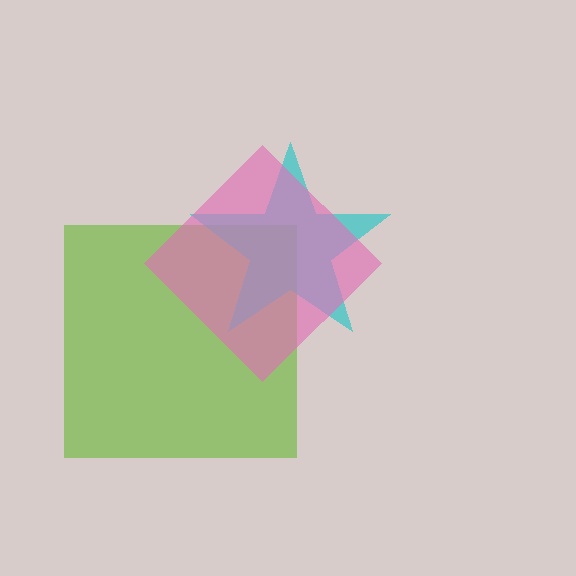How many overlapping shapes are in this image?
There are 3 overlapping shapes in the image.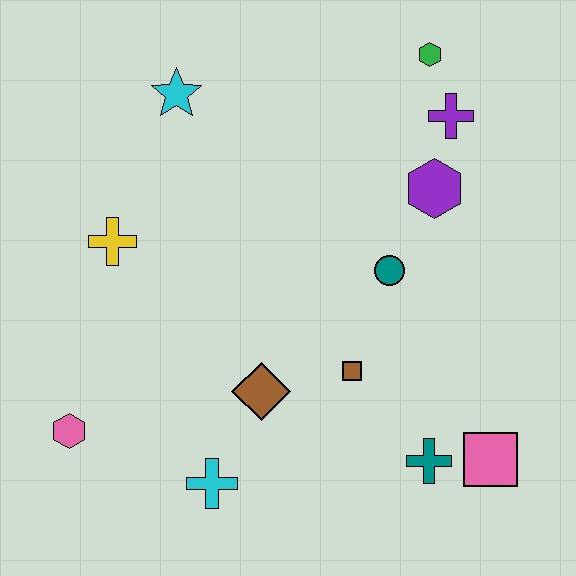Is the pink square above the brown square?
No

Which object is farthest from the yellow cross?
The pink square is farthest from the yellow cross.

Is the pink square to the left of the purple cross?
No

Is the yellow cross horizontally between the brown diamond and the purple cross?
No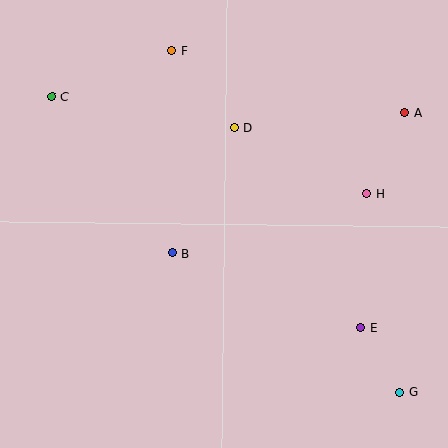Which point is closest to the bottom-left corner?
Point B is closest to the bottom-left corner.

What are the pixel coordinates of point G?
Point G is at (400, 392).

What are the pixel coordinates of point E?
Point E is at (361, 327).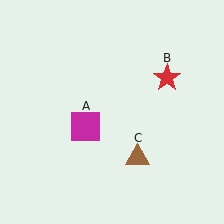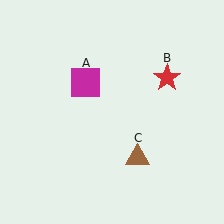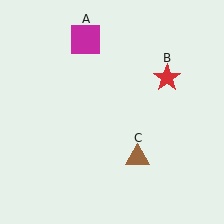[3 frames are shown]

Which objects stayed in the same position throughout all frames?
Red star (object B) and brown triangle (object C) remained stationary.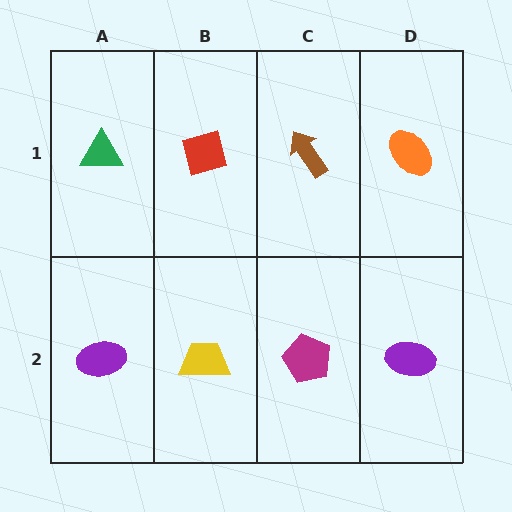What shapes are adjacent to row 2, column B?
A red square (row 1, column B), a purple ellipse (row 2, column A), a magenta pentagon (row 2, column C).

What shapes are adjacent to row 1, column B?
A yellow trapezoid (row 2, column B), a green triangle (row 1, column A), a brown arrow (row 1, column C).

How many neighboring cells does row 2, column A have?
2.